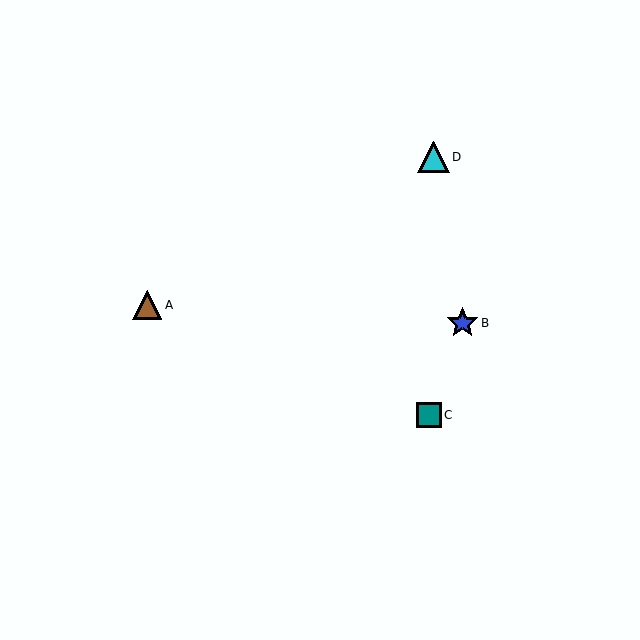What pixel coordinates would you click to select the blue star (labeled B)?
Click at (463, 323) to select the blue star B.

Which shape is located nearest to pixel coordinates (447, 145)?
The cyan triangle (labeled D) at (433, 157) is nearest to that location.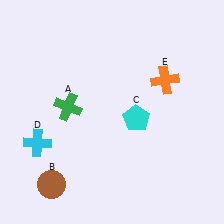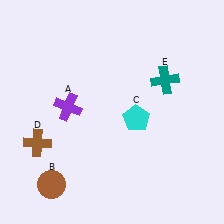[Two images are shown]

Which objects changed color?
A changed from green to purple. D changed from cyan to brown. E changed from orange to teal.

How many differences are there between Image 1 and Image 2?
There are 3 differences between the two images.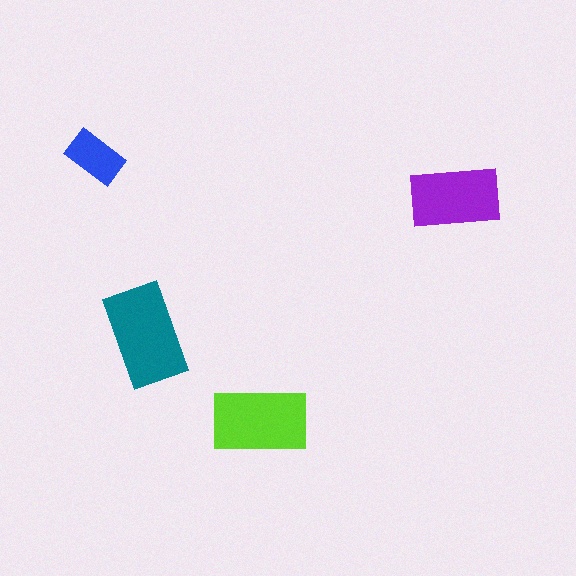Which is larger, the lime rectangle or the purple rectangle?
The lime one.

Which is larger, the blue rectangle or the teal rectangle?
The teal one.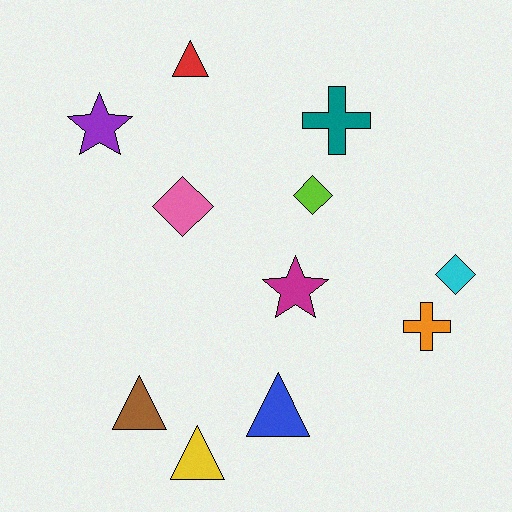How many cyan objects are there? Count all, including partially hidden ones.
There is 1 cyan object.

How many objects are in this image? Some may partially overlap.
There are 11 objects.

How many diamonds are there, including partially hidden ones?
There are 3 diamonds.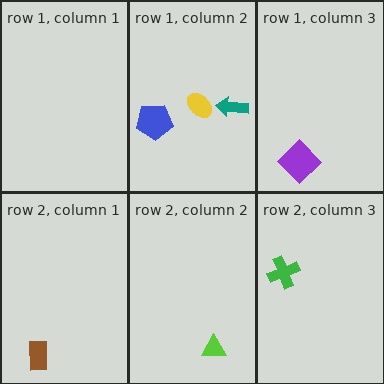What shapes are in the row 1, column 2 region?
The blue pentagon, the yellow ellipse, the teal arrow.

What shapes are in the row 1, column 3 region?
The purple diamond.